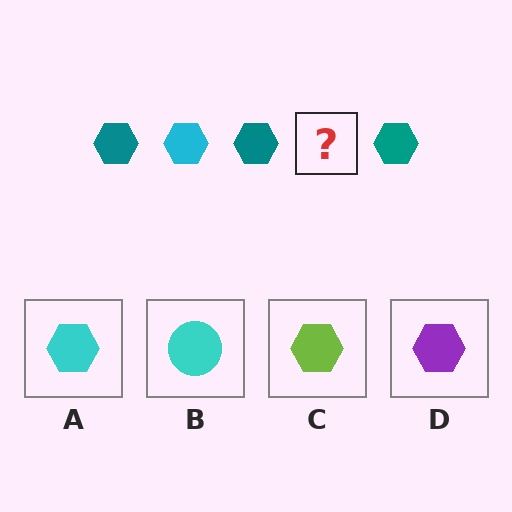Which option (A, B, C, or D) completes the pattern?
A.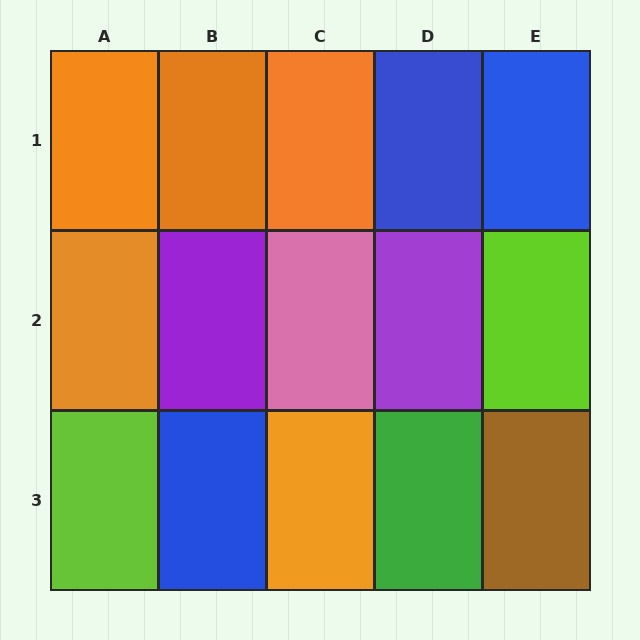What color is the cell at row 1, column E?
Blue.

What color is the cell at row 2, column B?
Purple.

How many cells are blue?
3 cells are blue.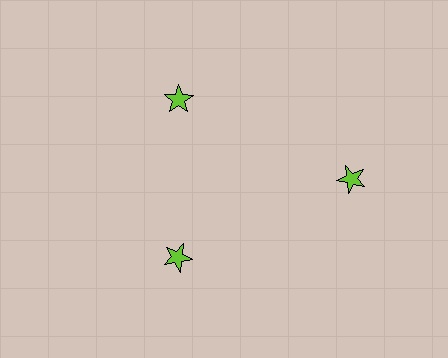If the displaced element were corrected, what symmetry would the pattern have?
It would have 3-fold rotational symmetry — the pattern would map onto itself every 120 degrees.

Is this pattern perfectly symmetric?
No. The 3 lime stars are arranged in a ring, but one element near the 3 o'clock position is pushed outward from the center, breaking the 3-fold rotational symmetry.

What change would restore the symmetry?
The symmetry would be restored by moving it inward, back onto the ring so that all 3 stars sit at equal angles and equal distance from the center.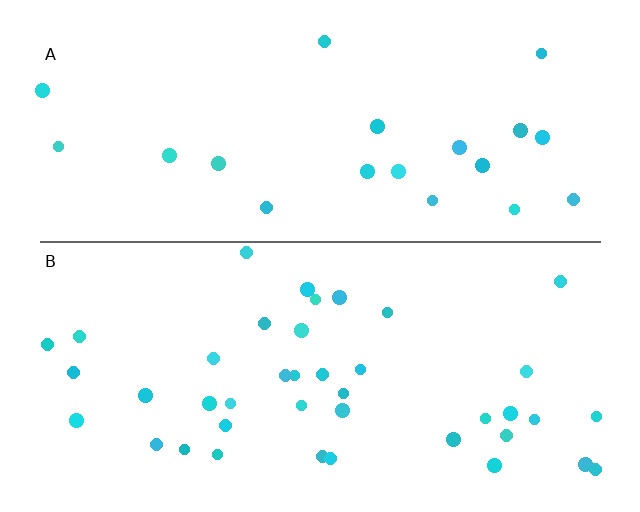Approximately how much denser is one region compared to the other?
Approximately 2.0× — region B over region A.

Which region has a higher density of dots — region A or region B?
B (the bottom).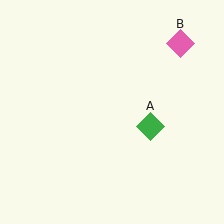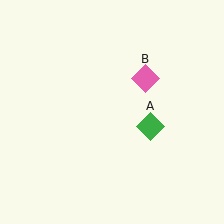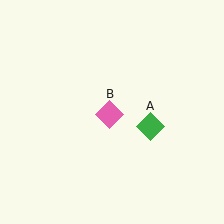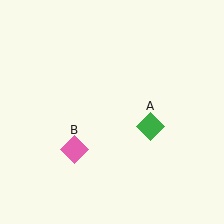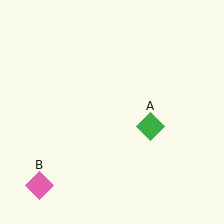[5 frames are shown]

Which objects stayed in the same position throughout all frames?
Green diamond (object A) remained stationary.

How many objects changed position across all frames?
1 object changed position: pink diamond (object B).